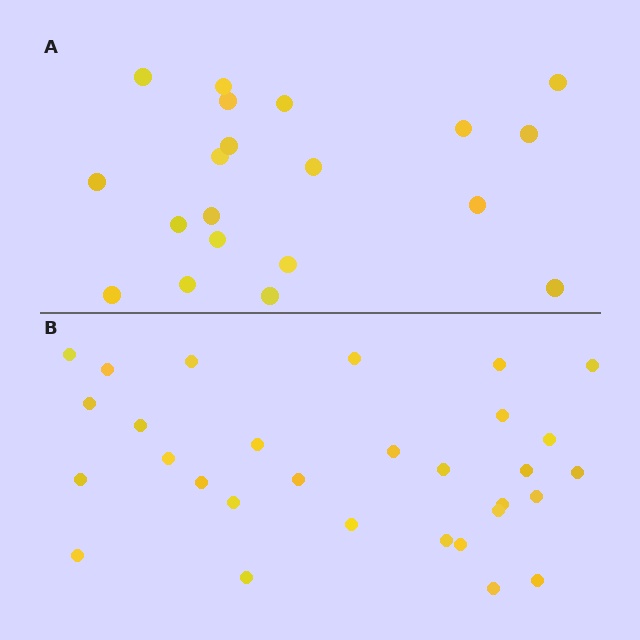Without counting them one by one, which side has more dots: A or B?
Region B (the bottom region) has more dots.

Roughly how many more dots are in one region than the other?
Region B has roughly 10 or so more dots than region A.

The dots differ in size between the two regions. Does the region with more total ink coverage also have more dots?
No. Region A has more total ink coverage because its dots are larger, but region B actually contains more individual dots. Total area can be misleading — the number of items is what matters here.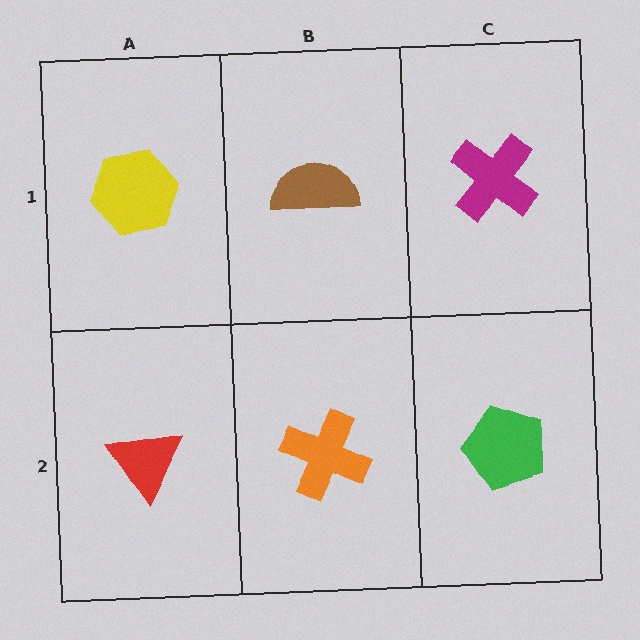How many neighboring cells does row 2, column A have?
2.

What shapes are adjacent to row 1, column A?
A red triangle (row 2, column A), a brown semicircle (row 1, column B).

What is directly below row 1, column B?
An orange cross.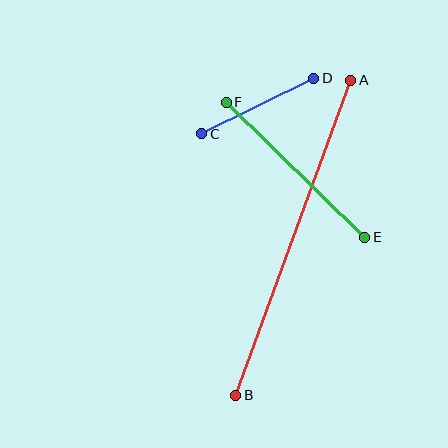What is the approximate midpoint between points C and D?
The midpoint is at approximately (258, 106) pixels.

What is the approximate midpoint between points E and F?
The midpoint is at approximately (295, 170) pixels.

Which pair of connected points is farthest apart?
Points A and B are farthest apart.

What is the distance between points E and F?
The distance is approximately 194 pixels.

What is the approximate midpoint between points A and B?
The midpoint is at approximately (293, 238) pixels.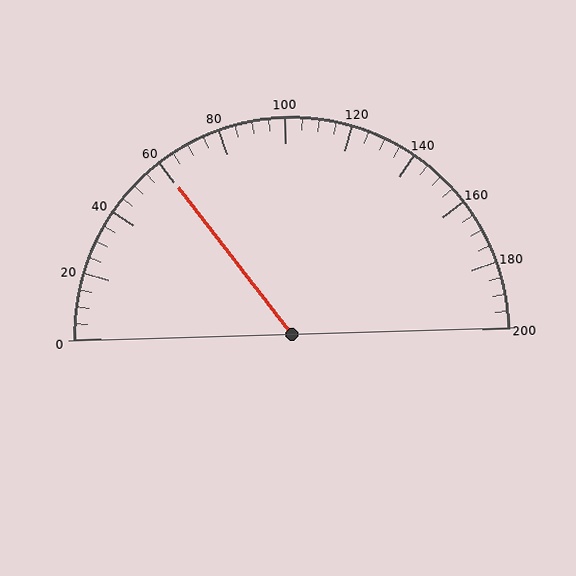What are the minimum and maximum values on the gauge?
The gauge ranges from 0 to 200.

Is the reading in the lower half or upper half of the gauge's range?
The reading is in the lower half of the range (0 to 200).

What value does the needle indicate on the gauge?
The needle indicates approximately 60.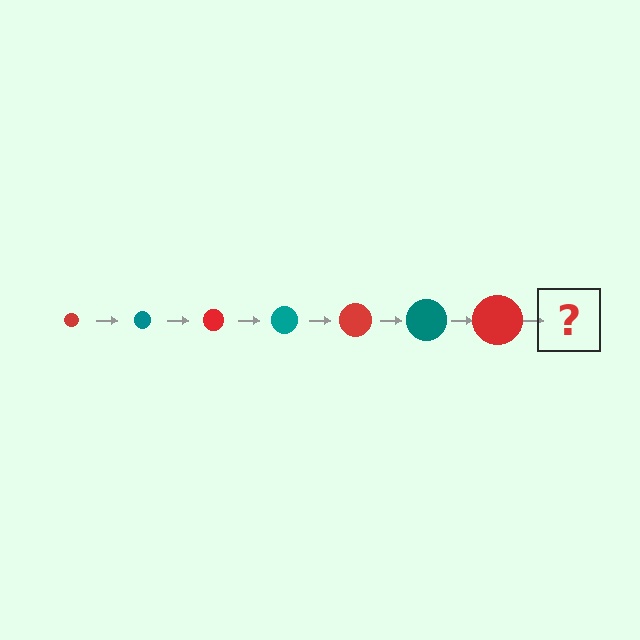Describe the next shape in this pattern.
It should be a teal circle, larger than the previous one.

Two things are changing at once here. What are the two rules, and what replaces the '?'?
The two rules are that the circle grows larger each step and the color cycles through red and teal. The '?' should be a teal circle, larger than the previous one.